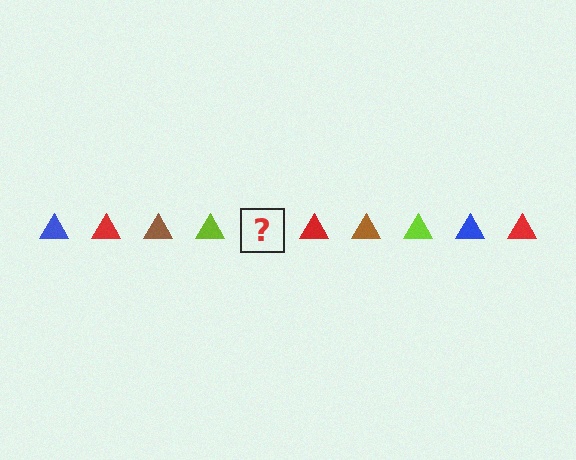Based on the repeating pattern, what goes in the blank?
The blank should be a blue triangle.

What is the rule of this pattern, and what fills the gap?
The rule is that the pattern cycles through blue, red, brown, lime triangles. The gap should be filled with a blue triangle.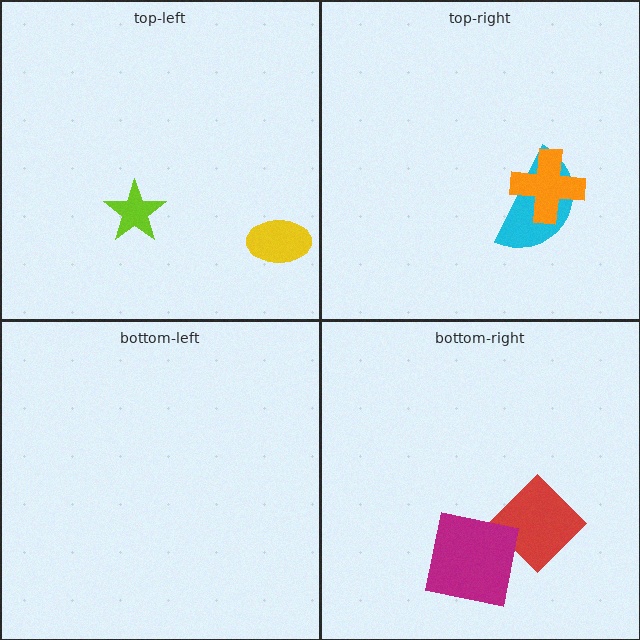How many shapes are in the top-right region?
2.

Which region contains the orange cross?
The top-right region.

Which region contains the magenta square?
The bottom-right region.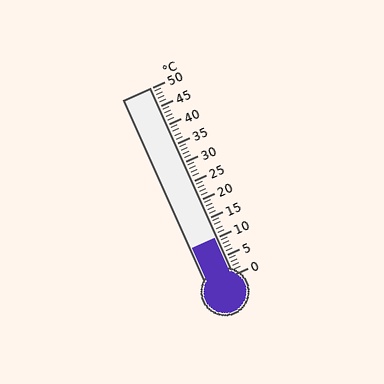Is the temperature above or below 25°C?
The temperature is below 25°C.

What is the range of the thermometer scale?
The thermometer scale ranges from 0°C to 50°C.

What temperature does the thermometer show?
The thermometer shows approximately 10°C.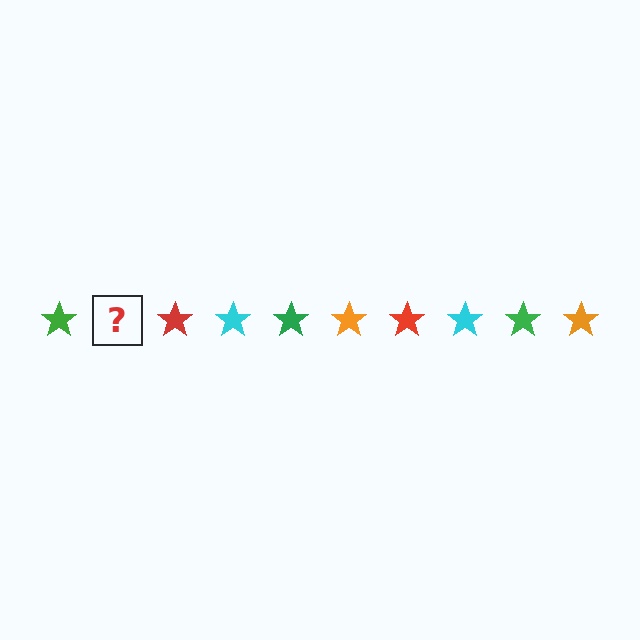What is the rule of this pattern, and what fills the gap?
The rule is that the pattern cycles through green, orange, red, cyan stars. The gap should be filled with an orange star.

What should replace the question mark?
The question mark should be replaced with an orange star.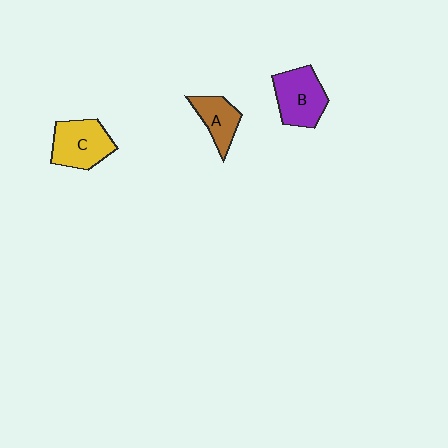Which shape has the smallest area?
Shape A (brown).